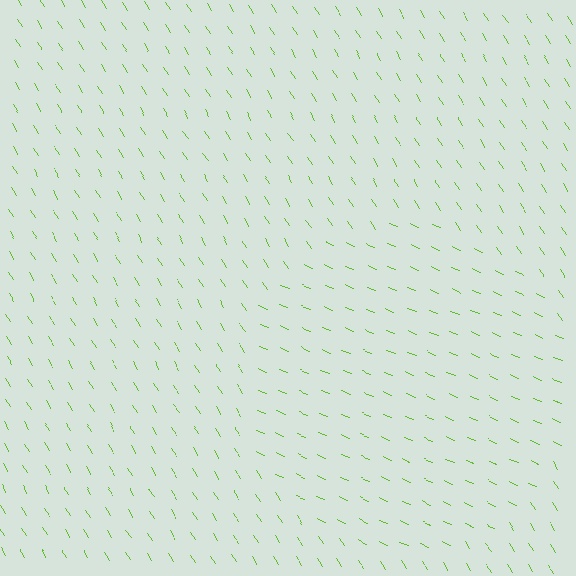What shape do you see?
I see a circle.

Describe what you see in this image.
The image is filled with small lime line segments. A circle region in the image has lines oriented differently from the surrounding lines, creating a visible texture boundary.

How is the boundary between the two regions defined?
The boundary is defined purely by a change in line orientation (approximately 34 degrees difference). All lines are the same color and thickness.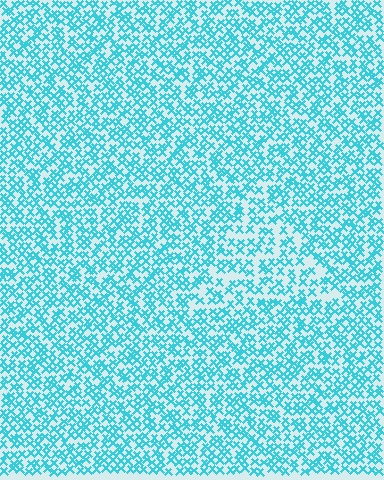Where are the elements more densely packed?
The elements are more densely packed outside the triangle boundary.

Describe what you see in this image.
The image contains small cyan elements arranged at two different densities. A triangle-shaped region is visible where the elements are less densely packed than the surrounding area.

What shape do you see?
I see a triangle.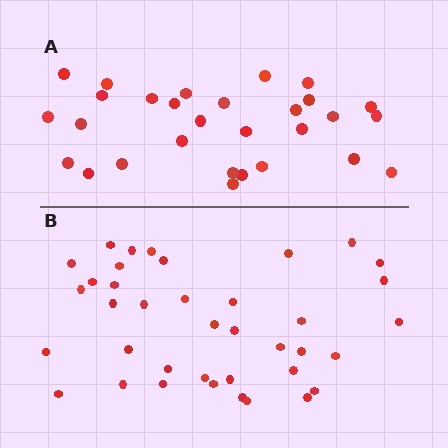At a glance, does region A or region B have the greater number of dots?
Region B (the bottom region) has more dots.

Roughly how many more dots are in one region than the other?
Region B has roughly 8 or so more dots than region A.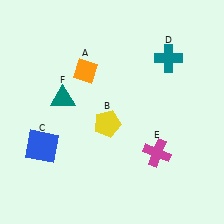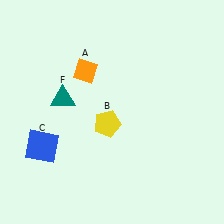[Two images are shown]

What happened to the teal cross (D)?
The teal cross (D) was removed in Image 2. It was in the top-right area of Image 1.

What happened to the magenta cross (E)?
The magenta cross (E) was removed in Image 2. It was in the bottom-right area of Image 1.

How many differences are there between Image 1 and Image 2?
There are 2 differences between the two images.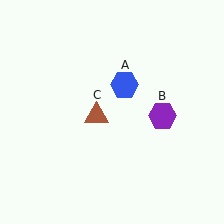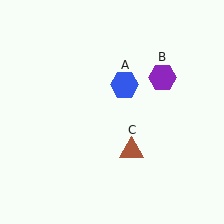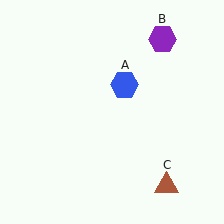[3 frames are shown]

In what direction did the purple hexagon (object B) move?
The purple hexagon (object B) moved up.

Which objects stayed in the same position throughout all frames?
Blue hexagon (object A) remained stationary.